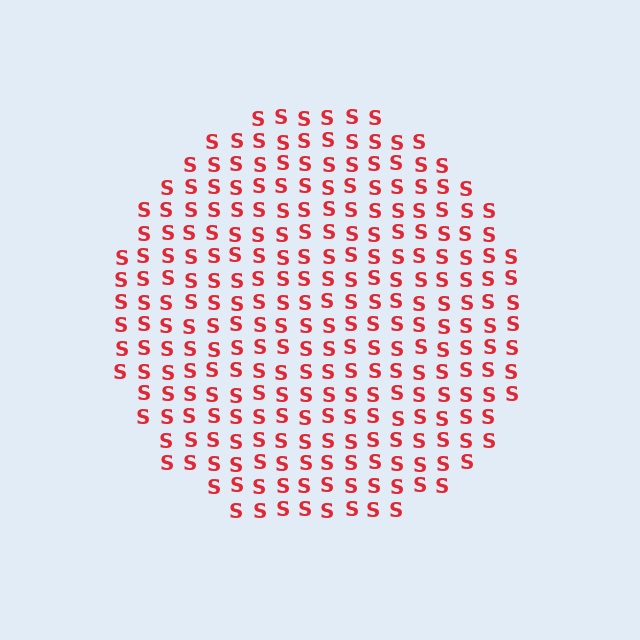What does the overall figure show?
The overall figure shows a circle.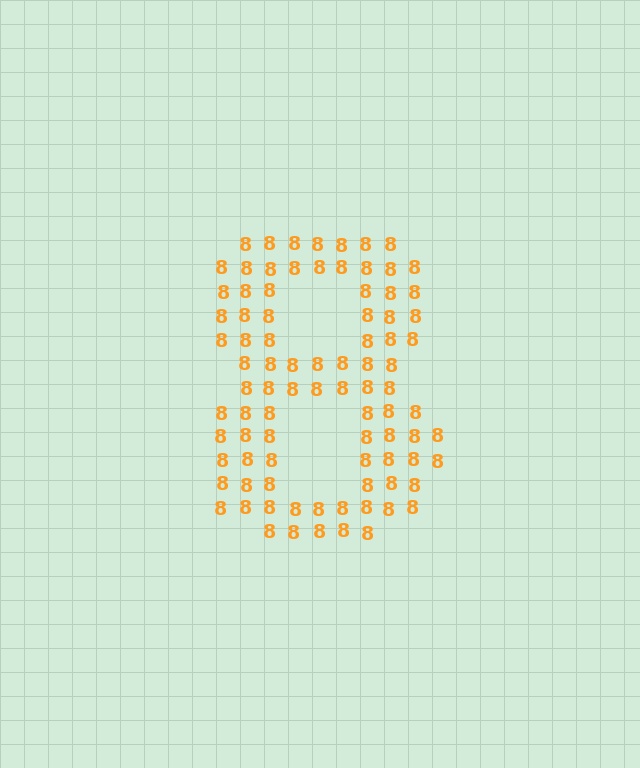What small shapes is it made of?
It is made of small digit 8's.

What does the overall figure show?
The overall figure shows the digit 8.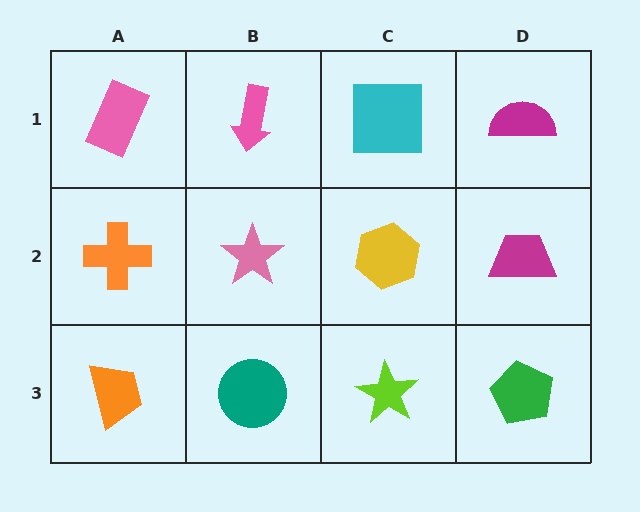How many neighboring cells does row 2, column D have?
3.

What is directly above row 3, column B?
A pink star.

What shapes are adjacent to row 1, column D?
A magenta trapezoid (row 2, column D), a cyan square (row 1, column C).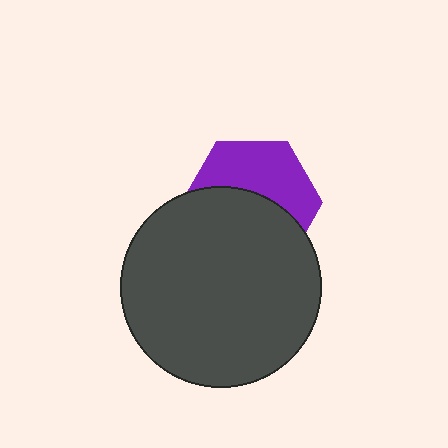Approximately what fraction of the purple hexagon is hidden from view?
Roughly 55% of the purple hexagon is hidden behind the dark gray circle.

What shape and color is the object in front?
The object in front is a dark gray circle.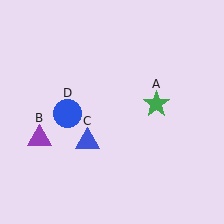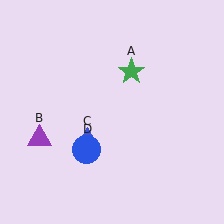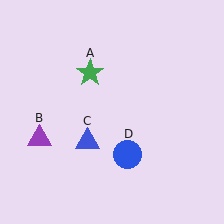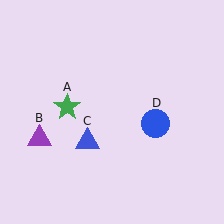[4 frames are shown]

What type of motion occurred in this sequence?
The green star (object A), blue circle (object D) rotated counterclockwise around the center of the scene.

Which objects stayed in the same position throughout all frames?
Purple triangle (object B) and blue triangle (object C) remained stationary.